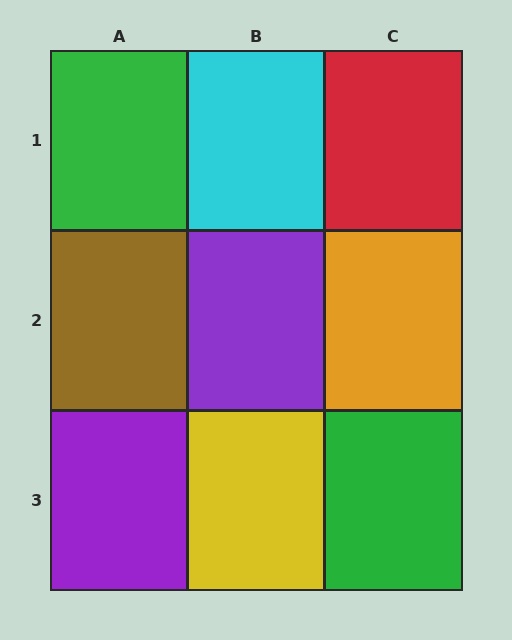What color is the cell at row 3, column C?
Green.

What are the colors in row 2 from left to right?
Brown, purple, orange.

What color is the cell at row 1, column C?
Red.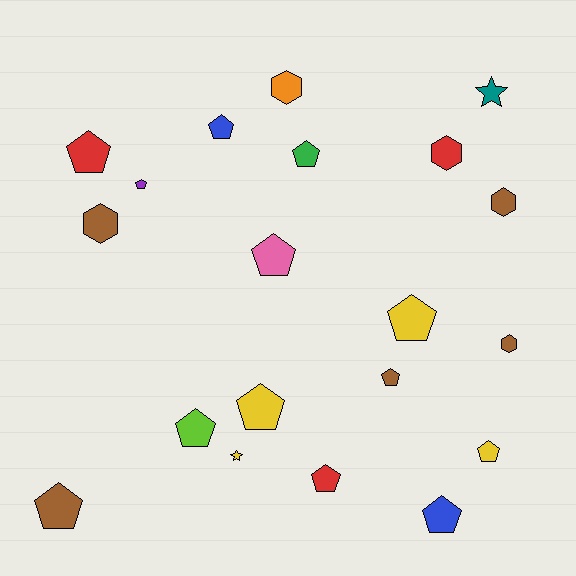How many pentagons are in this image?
There are 13 pentagons.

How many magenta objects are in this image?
There are no magenta objects.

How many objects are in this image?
There are 20 objects.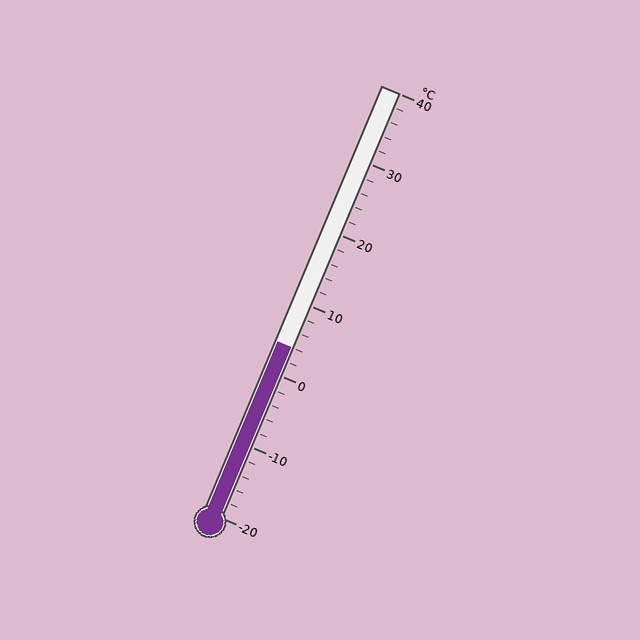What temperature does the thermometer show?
The thermometer shows approximately 4°C.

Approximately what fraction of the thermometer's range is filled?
The thermometer is filled to approximately 40% of its range.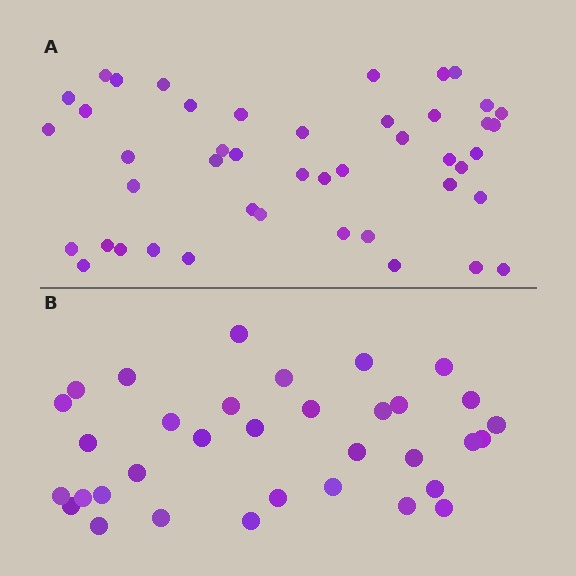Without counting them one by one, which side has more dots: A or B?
Region A (the top region) has more dots.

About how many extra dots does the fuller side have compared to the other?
Region A has roughly 12 or so more dots than region B.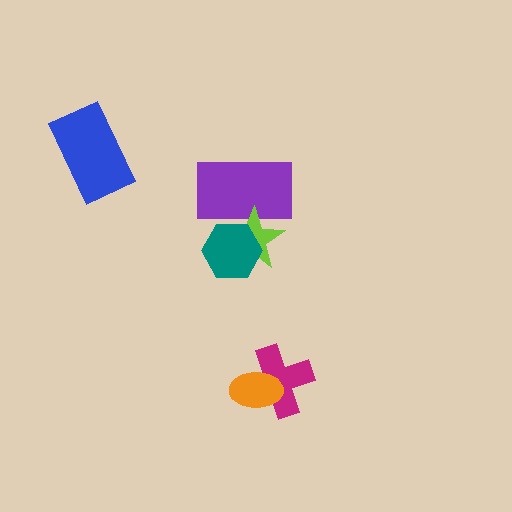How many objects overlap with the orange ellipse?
1 object overlaps with the orange ellipse.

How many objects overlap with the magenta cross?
1 object overlaps with the magenta cross.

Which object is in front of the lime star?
The teal hexagon is in front of the lime star.